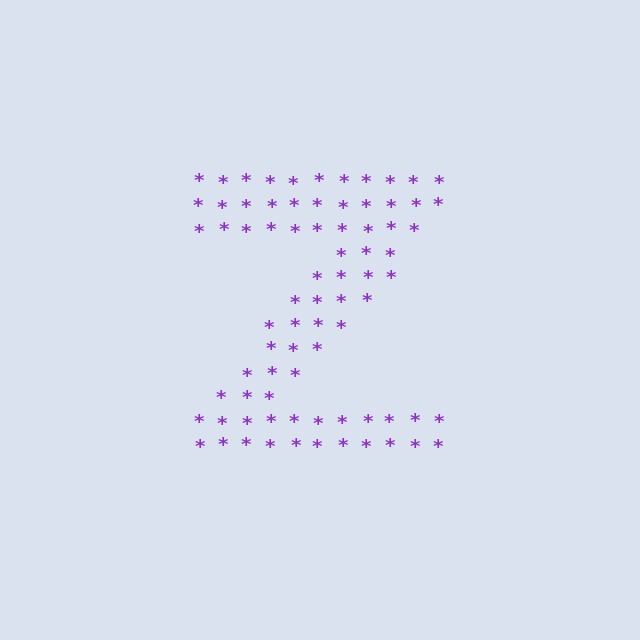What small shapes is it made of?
It is made of small asterisks.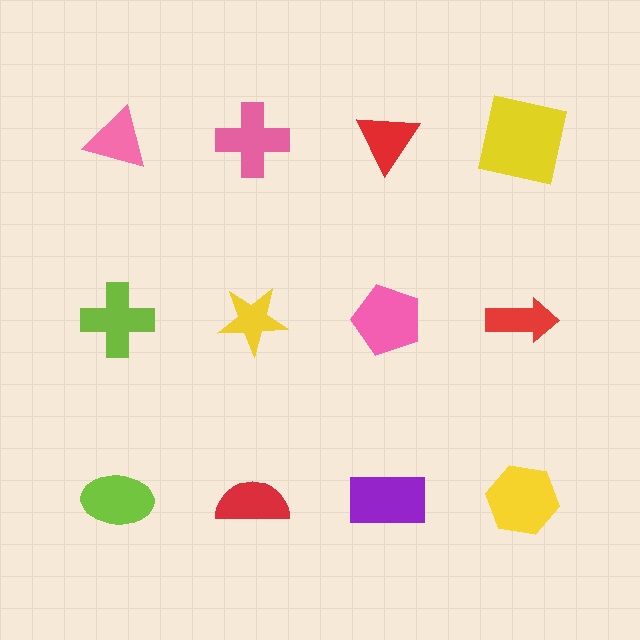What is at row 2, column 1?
A lime cross.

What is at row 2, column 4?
A red arrow.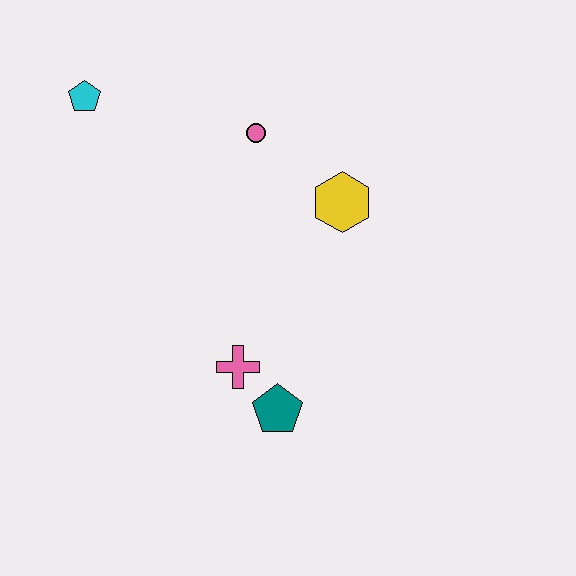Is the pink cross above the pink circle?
No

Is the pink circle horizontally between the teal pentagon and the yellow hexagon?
No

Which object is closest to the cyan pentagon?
The pink circle is closest to the cyan pentagon.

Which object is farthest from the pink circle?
The teal pentagon is farthest from the pink circle.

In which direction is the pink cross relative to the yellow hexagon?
The pink cross is below the yellow hexagon.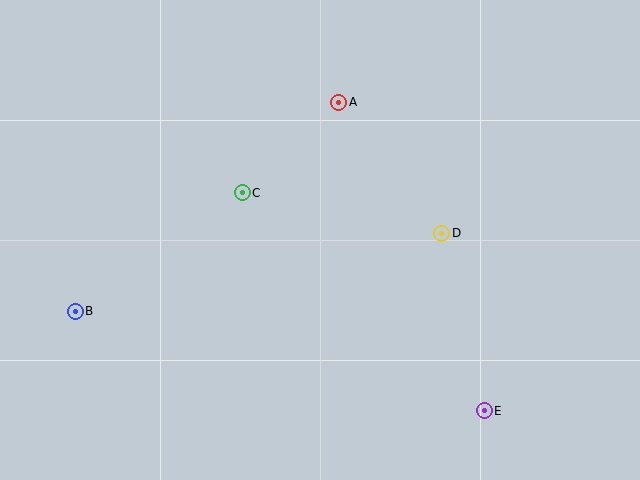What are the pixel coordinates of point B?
Point B is at (75, 311).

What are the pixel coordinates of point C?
Point C is at (242, 193).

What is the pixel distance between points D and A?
The distance between D and A is 167 pixels.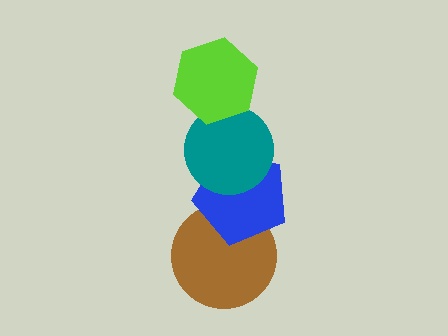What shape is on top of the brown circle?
The blue pentagon is on top of the brown circle.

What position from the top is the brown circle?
The brown circle is 4th from the top.